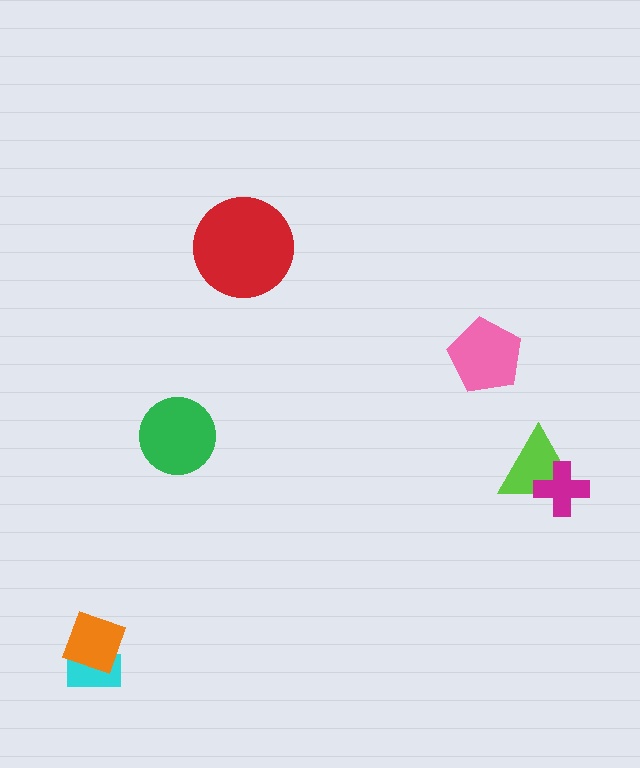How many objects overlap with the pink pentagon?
0 objects overlap with the pink pentagon.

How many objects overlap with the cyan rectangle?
1 object overlaps with the cyan rectangle.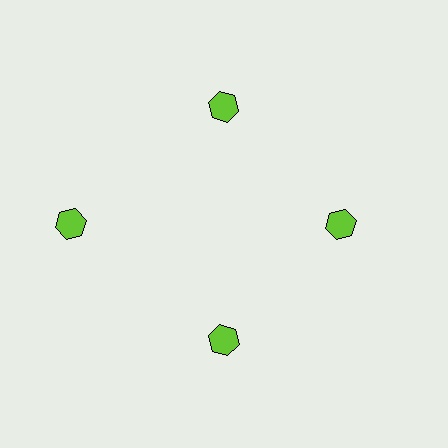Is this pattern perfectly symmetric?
No. The 4 lime hexagons are arranged in a ring, but one element near the 9 o'clock position is pushed outward from the center, breaking the 4-fold rotational symmetry.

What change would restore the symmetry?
The symmetry would be restored by moving it inward, back onto the ring so that all 4 hexagons sit at equal angles and equal distance from the center.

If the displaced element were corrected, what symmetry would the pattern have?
It would have 4-fold rotational symmetry — the pattern would map onto itself every 90 degrees.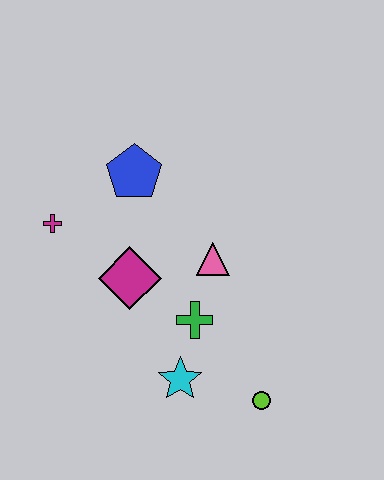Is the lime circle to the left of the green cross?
No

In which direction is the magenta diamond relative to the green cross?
The magenta diamond is to the left of the green cross.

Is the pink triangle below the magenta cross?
Yes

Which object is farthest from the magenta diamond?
The lime circle is farthest from the magenta diamond.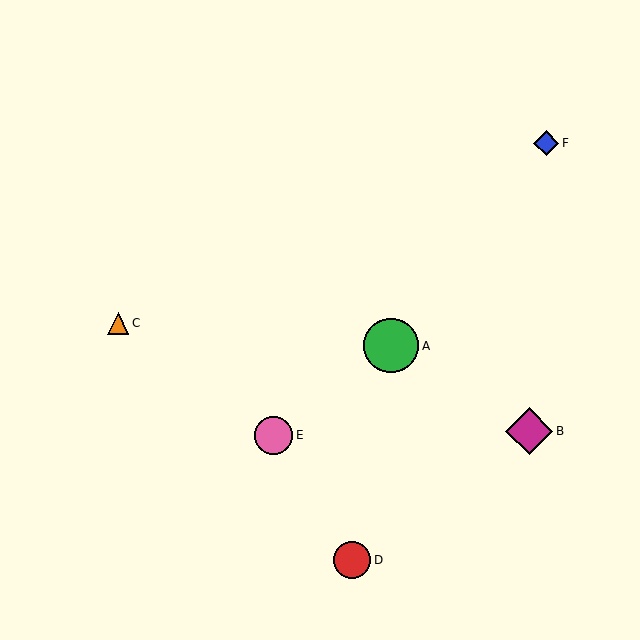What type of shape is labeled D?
Shape D is a red circle.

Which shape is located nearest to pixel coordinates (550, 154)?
The blue diamond (labeled F) at (546, 143) is nearest to that location.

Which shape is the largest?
The green circle (labeled A) is the largest.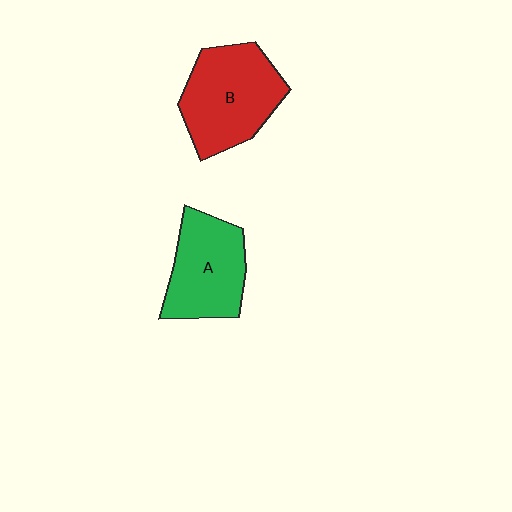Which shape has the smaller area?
Shape A (green).